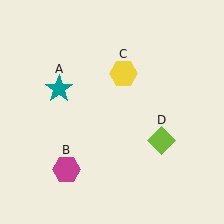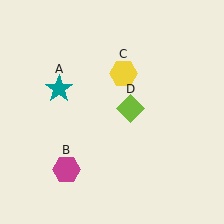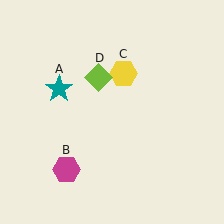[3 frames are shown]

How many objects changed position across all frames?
1 object changed position: lime diamond (object D).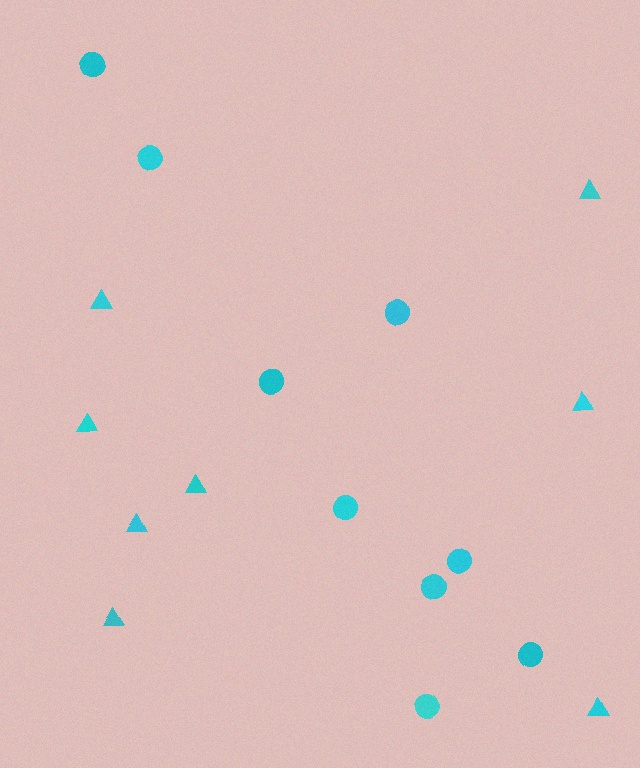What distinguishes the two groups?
There are 2 groups: one group of circles (9) and one group of triangles (8).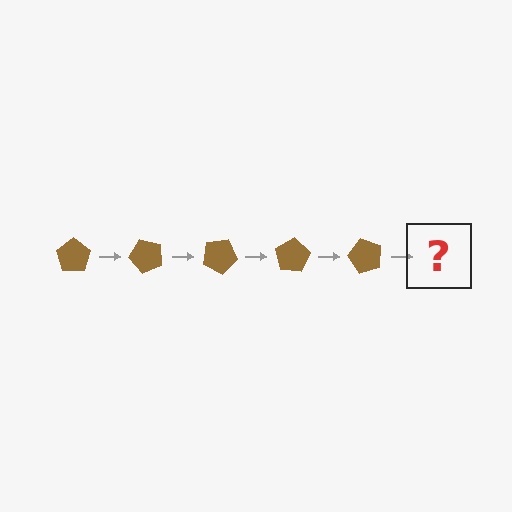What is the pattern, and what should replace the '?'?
The pattern is that the pentagon rotates 50 degrees each step. The '?' should be a brown pentagon rotated 250 degrees.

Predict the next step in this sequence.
The next step is a brown pentagon rotated 250 degrees.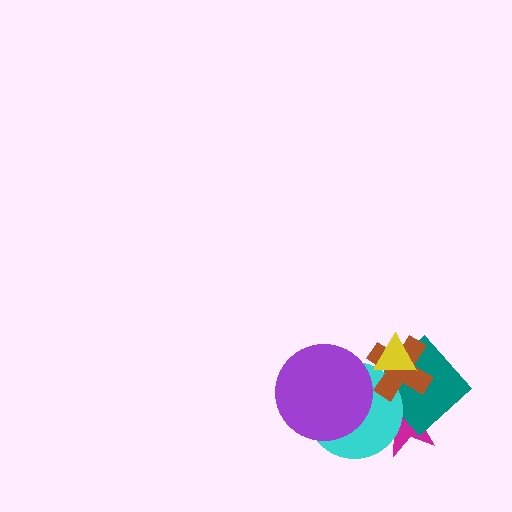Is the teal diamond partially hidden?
Yes, it is partially covered by another shape.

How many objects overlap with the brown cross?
4 objects overlap with the brown cross.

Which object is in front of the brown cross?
The yellow triangle is in front of the brown cross.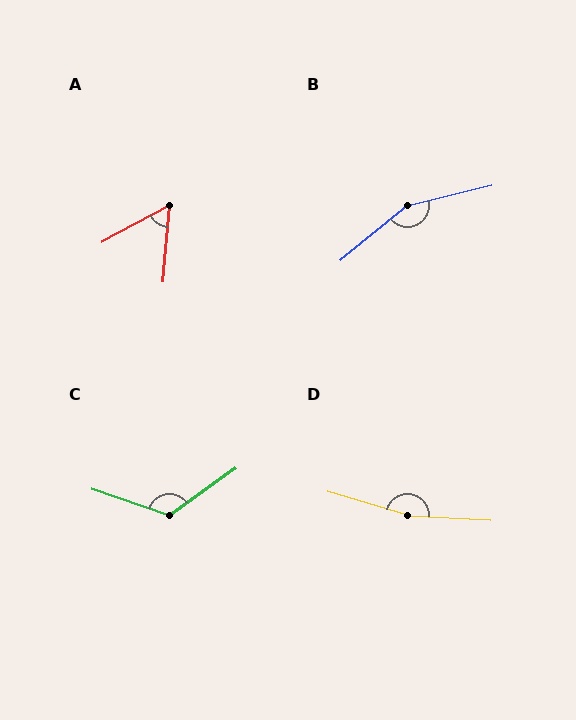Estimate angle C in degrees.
Approximately 125 degrees.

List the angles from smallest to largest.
A (57°), C (125°), B (154°), D (167°).